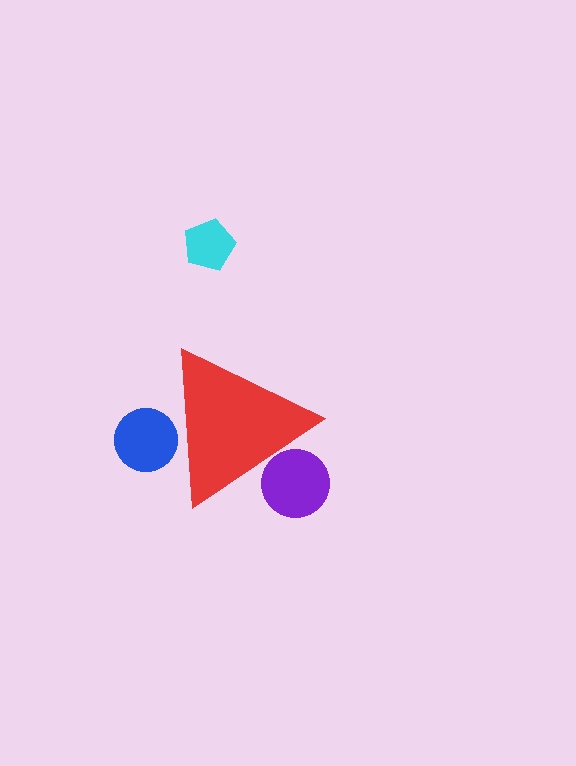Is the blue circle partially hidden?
Yes, the blue circle is partially hidden behind the red triangle.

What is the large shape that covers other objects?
A red triangle.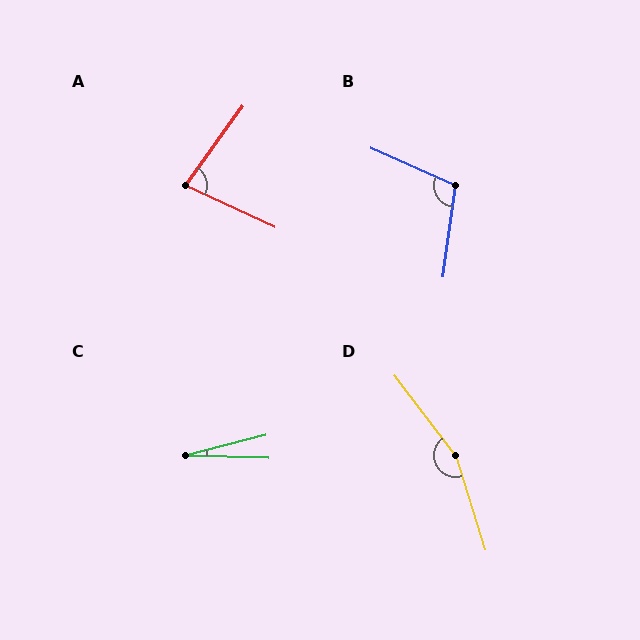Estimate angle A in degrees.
Approximately 79 degrees.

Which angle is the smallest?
C, at approximately 16 degrees.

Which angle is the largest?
D, at approximately 160 degrees.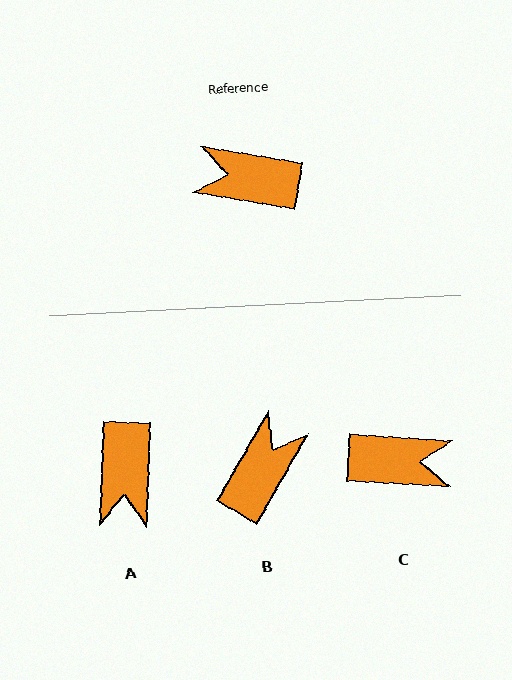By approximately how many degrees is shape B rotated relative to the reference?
Approximately 111 degrees clockwise.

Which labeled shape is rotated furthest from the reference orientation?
C, about 174 degrees away.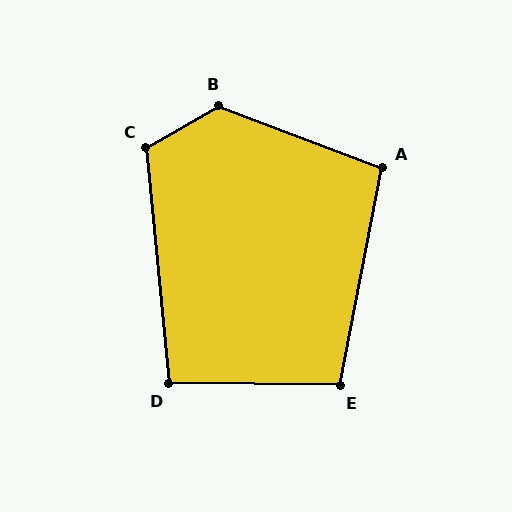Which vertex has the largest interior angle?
B, at approximately 130 degrees.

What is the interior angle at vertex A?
Approximately 99 degrees (obtuse).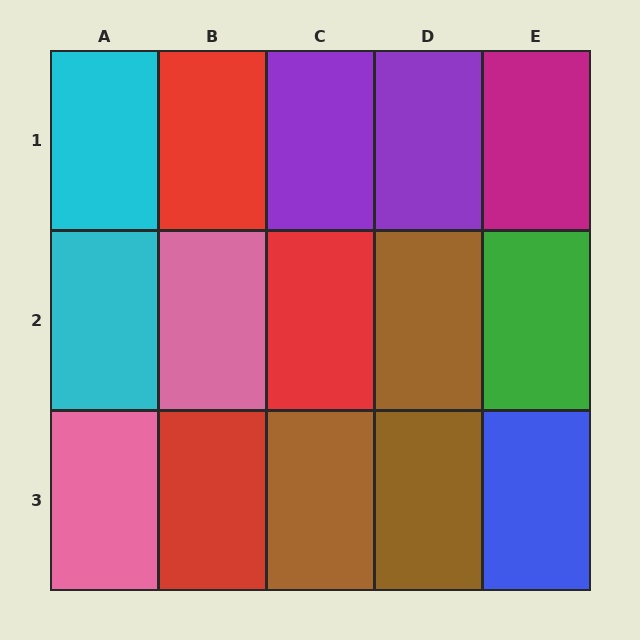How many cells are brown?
3 cells are brown.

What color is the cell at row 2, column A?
Cyan.